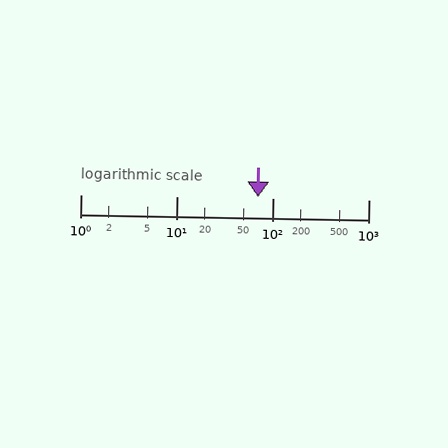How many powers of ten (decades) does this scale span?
The scale spans 3 decades, from 1 to 1000.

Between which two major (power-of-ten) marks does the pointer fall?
The pointer is between 10 and 100.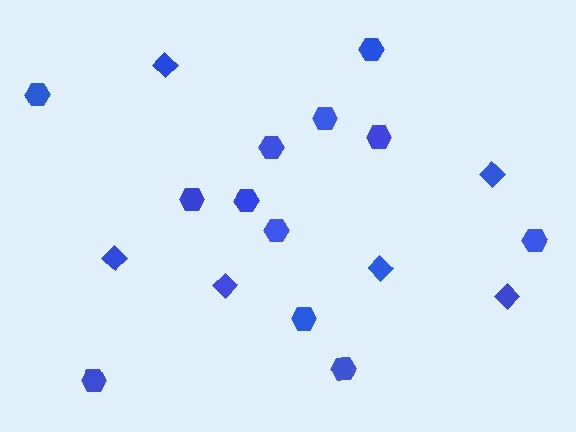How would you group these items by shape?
There are 2 groups: one group of diamonds (6) and one group of hexagons (12).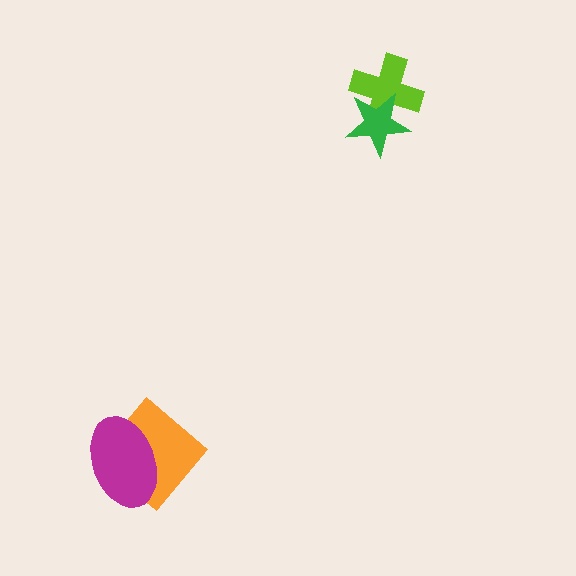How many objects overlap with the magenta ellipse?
1 object overlaps with the magenta ellipse.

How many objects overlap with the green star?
1 object overlaps with the green star.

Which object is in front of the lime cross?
The green star is in front of the lime cross.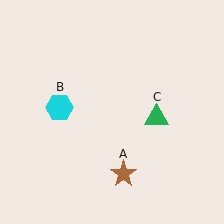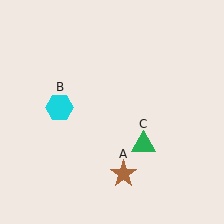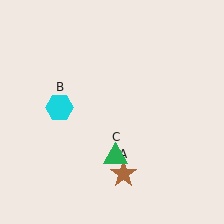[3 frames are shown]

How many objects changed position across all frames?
1 object changed position: green triangle (object C).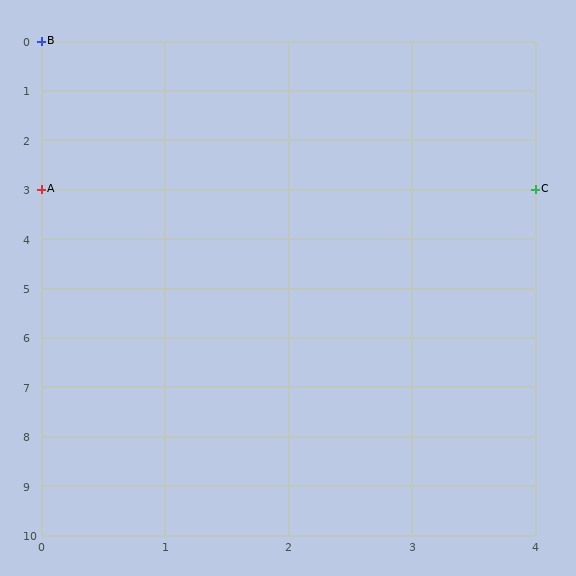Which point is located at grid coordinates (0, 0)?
Point B is at (0, 0).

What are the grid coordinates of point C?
Point C is at grid coordinates (4, 3).